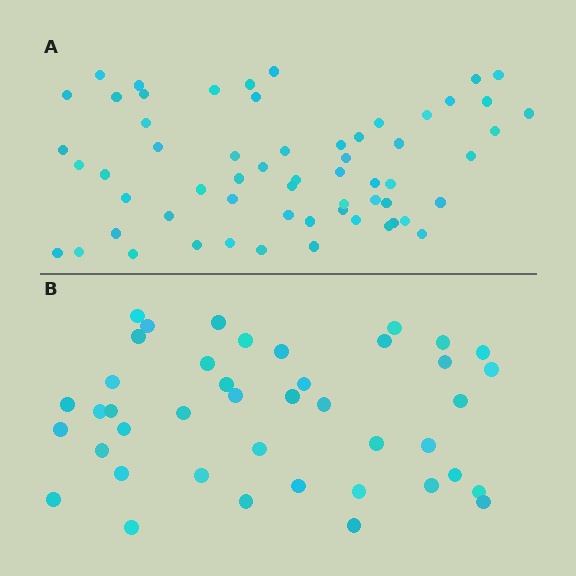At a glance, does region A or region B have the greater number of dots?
Region A (the top region) has more dots.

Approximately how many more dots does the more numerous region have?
Region A has approximately 20 more dots than region B.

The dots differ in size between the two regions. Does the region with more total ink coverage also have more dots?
No. Region B has more total ink coverage because its dots are larger, but region A actually contains more individual dots. Total area can be misleading — the number of items is what matters here.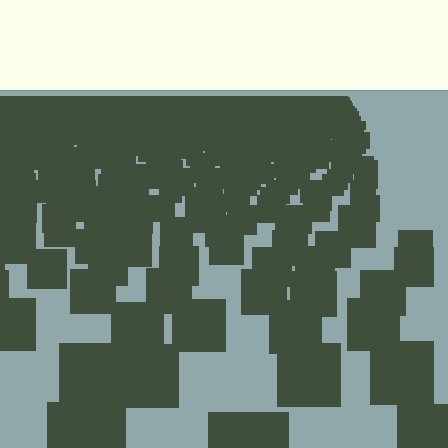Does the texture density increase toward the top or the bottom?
Density increases toward the top.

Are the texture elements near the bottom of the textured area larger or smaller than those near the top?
Larger. Near the bottom, elements are closer to the viewer and appear at a bigger on-screen size.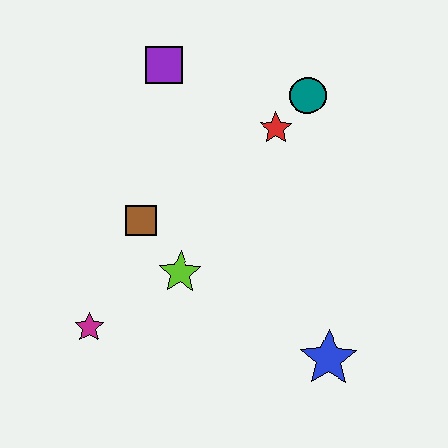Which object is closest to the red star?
The teal circle is closest to the red star.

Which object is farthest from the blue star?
The purple square is farthest from the blue star.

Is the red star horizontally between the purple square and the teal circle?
Yes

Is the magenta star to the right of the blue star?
No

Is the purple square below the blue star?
No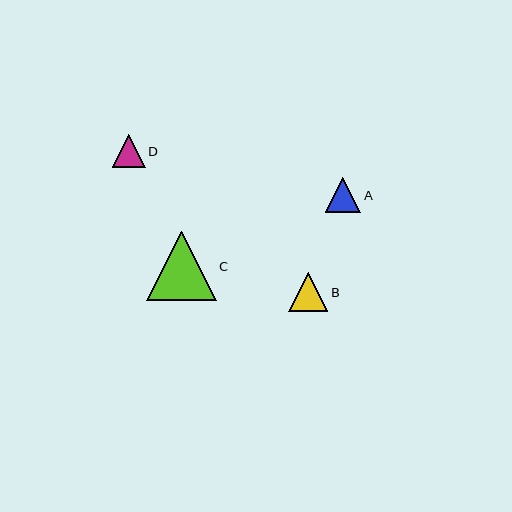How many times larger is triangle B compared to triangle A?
Triangle B is approximately 1.1 times the size of triangle A.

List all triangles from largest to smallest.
From largest to smallest: C, B, A, D.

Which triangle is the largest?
Triangle C is the largest with a size of approximately 69 pixels.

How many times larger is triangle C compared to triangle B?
Triangle C is approximately 1.8 times the size of triangle B.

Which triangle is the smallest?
Triangle D is the smallest with a size of approximately 32 pixels.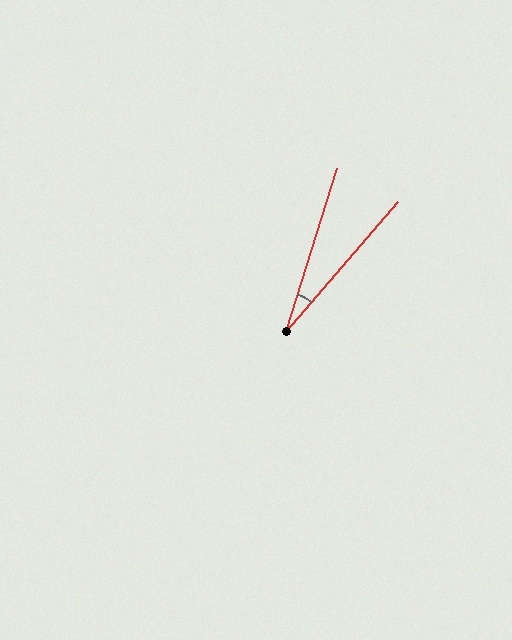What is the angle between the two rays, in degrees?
Approximately 23 degrees.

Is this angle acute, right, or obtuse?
It is acute.